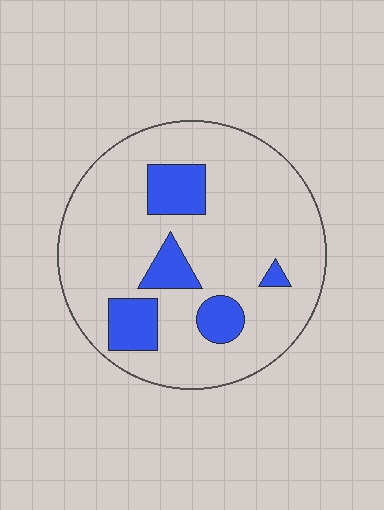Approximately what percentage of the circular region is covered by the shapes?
Approximately 15%.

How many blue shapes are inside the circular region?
5.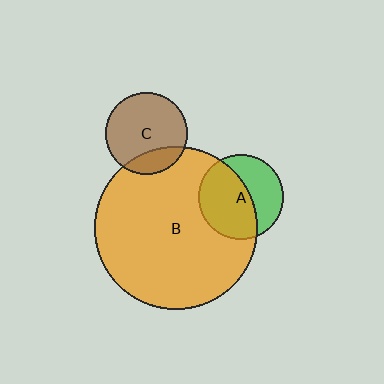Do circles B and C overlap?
Yes.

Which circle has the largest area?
Circle B (orange).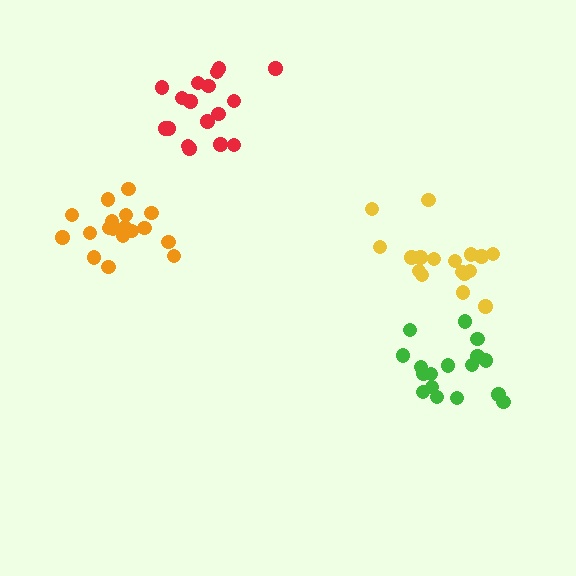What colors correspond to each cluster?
The clusters are colored: yellow, orange, green, red.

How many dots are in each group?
Group 1: 17 dots, Group 2: 18 dots, Group 3: 17 dots, Group 4: 17 dots (69 total).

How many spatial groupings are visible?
There are 4 spatial groupings.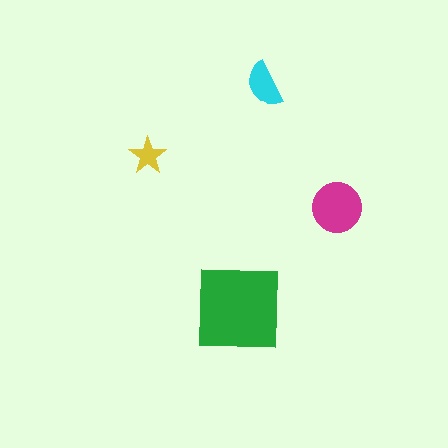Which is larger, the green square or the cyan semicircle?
The green square.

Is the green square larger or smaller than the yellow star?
Larger.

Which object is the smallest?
The yellow star.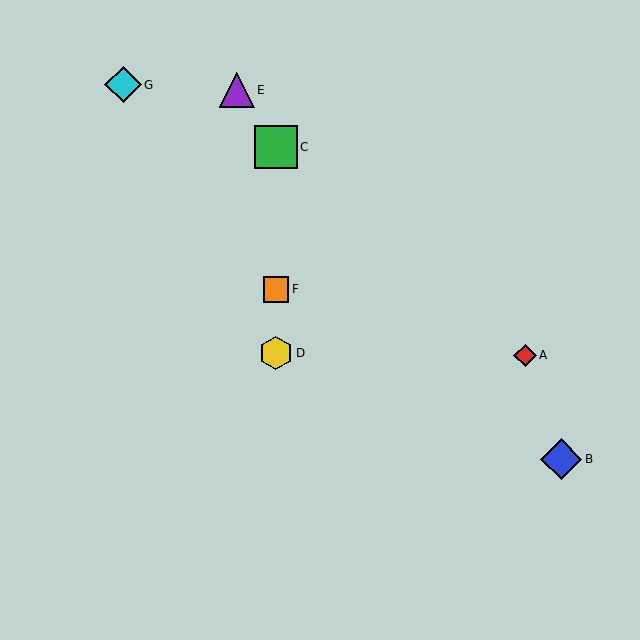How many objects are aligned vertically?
3 objects (C, D, F) are aligned vertically.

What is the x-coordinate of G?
Object G is at x≈123.